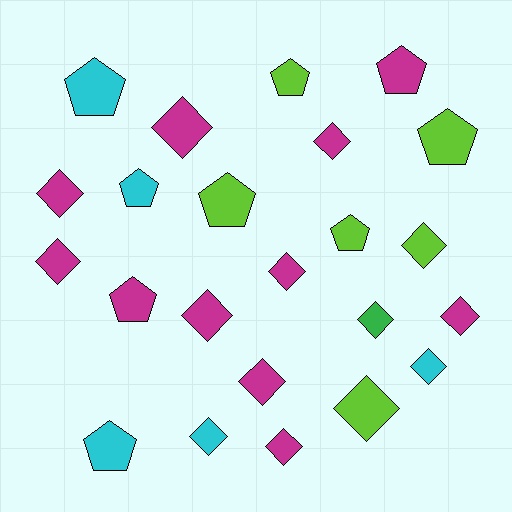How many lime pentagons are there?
There are 4 lime pentagons.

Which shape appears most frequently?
Diamond, with 14 objects.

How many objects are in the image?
There are 23 objects.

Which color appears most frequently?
Magenta, with 11 objects.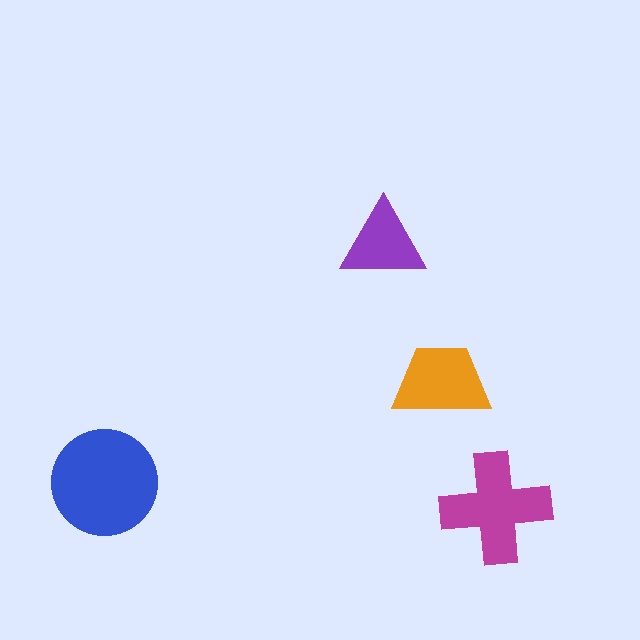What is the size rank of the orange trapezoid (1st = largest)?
3rd.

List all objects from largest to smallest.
The blue circle, the magenta cross, the orange trapezoid, the purple triangle.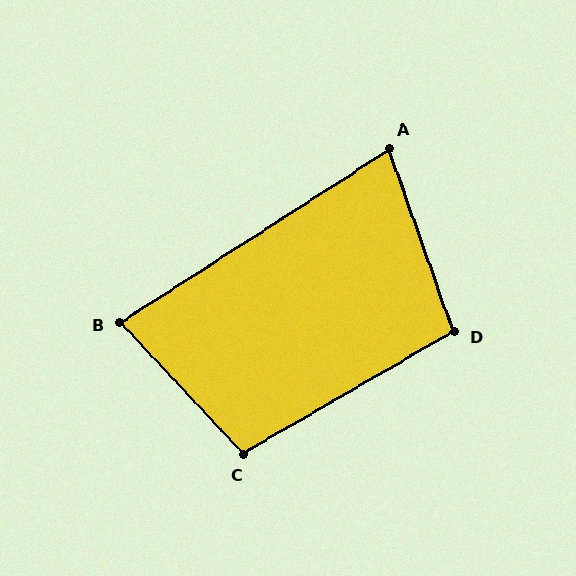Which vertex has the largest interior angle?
C, at approximately 103 degrees.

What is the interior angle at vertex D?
Approximately 100 degrees (obtuse).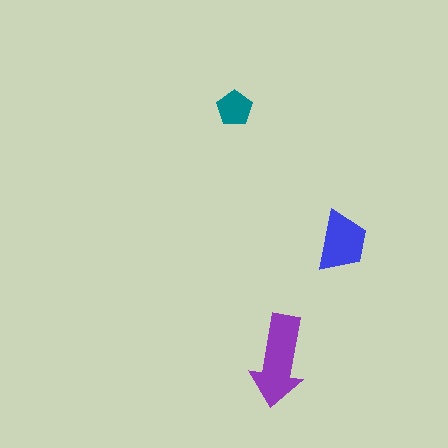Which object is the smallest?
The teal pentagon.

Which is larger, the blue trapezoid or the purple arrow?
The purple arrow.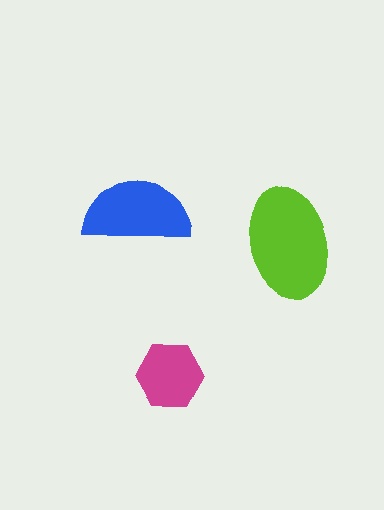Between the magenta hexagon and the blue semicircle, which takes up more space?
The blue semicircle.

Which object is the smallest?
The magenta hexagon.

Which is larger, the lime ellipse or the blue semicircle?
The lime ellipse.